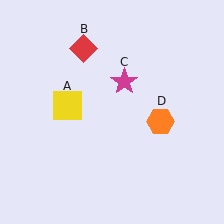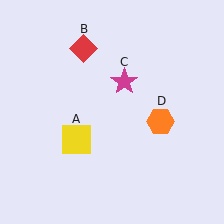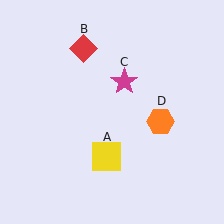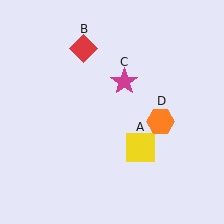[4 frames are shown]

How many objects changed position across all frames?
1 object changed position: yellow square (object A).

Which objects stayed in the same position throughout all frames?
Red diamond (object B) and magenta star (object C) and orange hexagon (object D) remained stationary.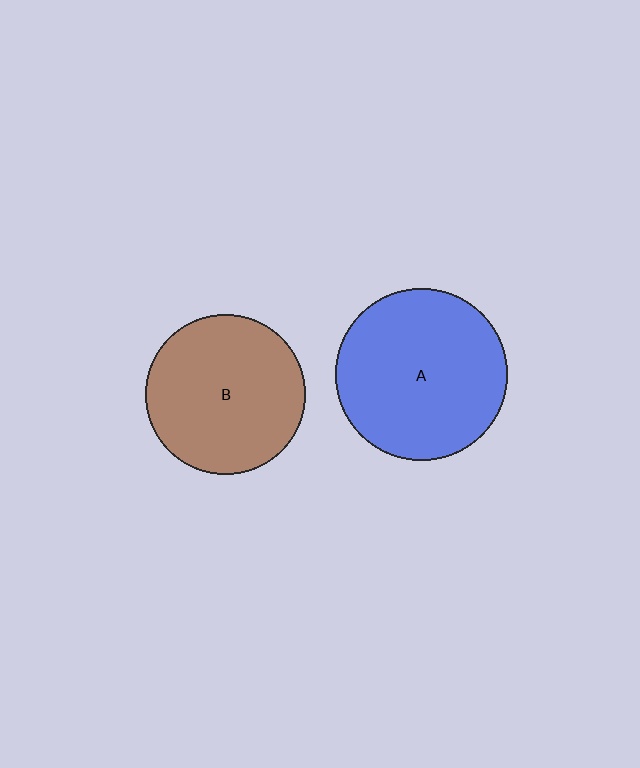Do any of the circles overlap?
No, none of the circles overlap.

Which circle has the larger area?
Circle A (blue).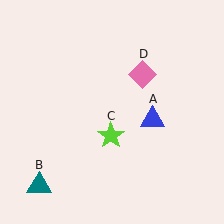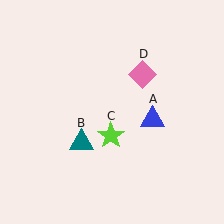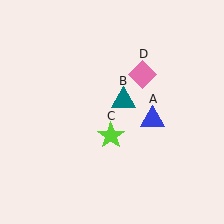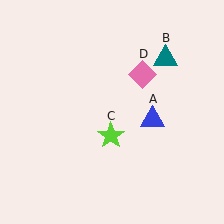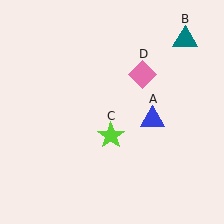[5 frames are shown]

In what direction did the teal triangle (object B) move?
The teal triangle (object B) moved up and to the right.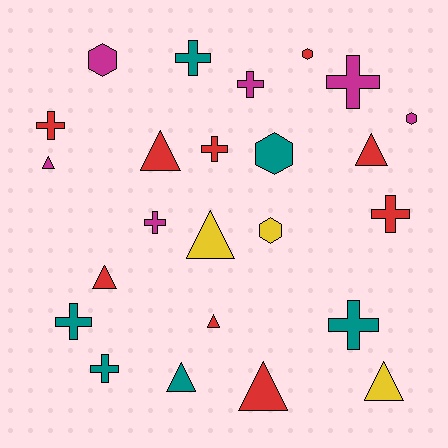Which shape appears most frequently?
Cross, with 10 objects.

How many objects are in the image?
There are 24 objects.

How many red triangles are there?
There are 5 red triangles.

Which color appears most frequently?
Red, with 9 objects.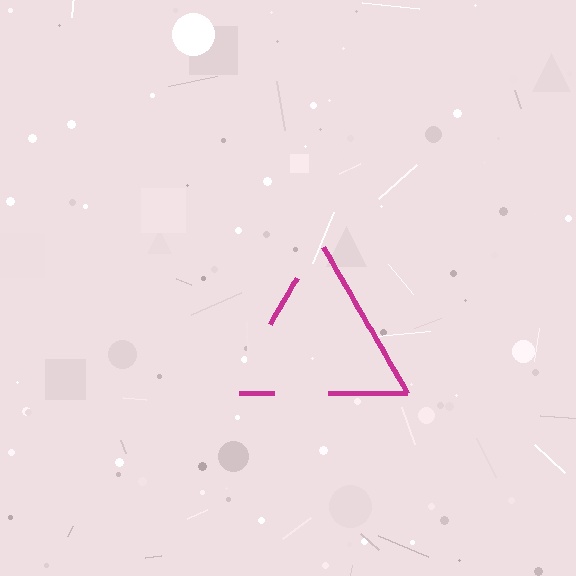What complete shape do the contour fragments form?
The contour fragments form a triangle.